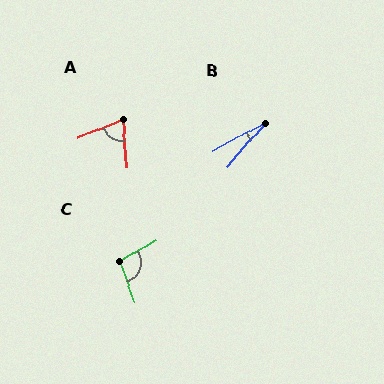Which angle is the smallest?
B, at approximately 21 degrees.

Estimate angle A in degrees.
Approximately 73 degrees.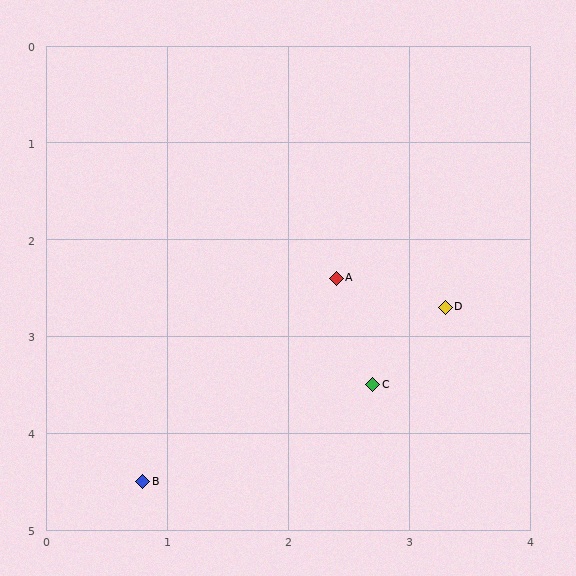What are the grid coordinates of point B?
Point B is at approximately (0.8, 4.5).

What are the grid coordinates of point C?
Point C is at approximately (2.7, 3.5).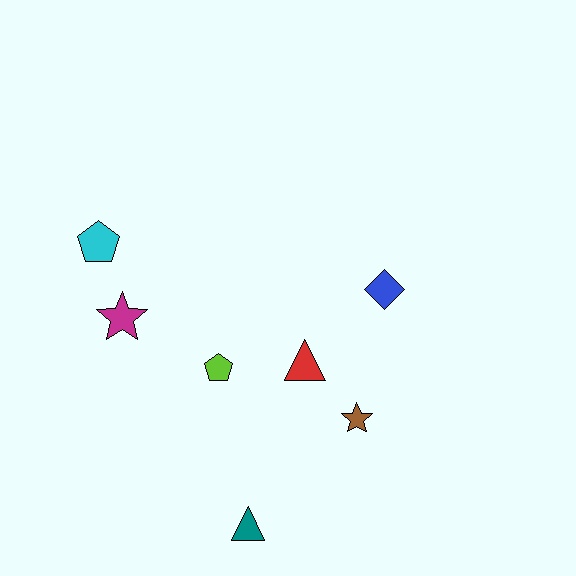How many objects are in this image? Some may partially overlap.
There are 7 objects.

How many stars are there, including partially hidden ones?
There are 2 stars.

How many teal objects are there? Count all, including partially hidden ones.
There is 1 teal object.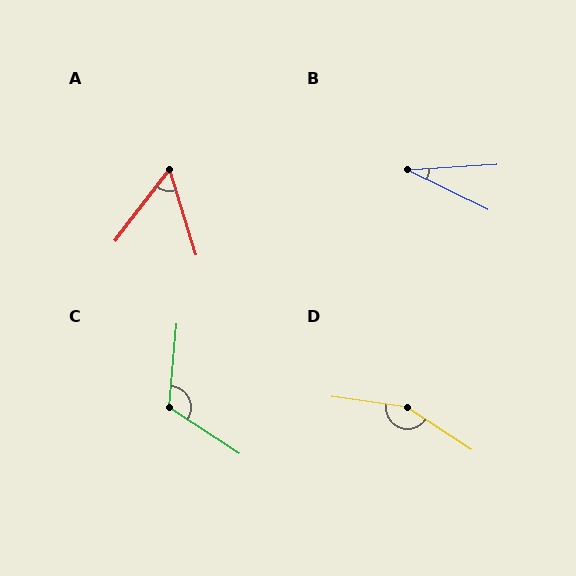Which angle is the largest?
D, at approximately 154 degrees.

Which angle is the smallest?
B, at approximately 29 degrees.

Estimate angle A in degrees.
Approximately 55 degrees.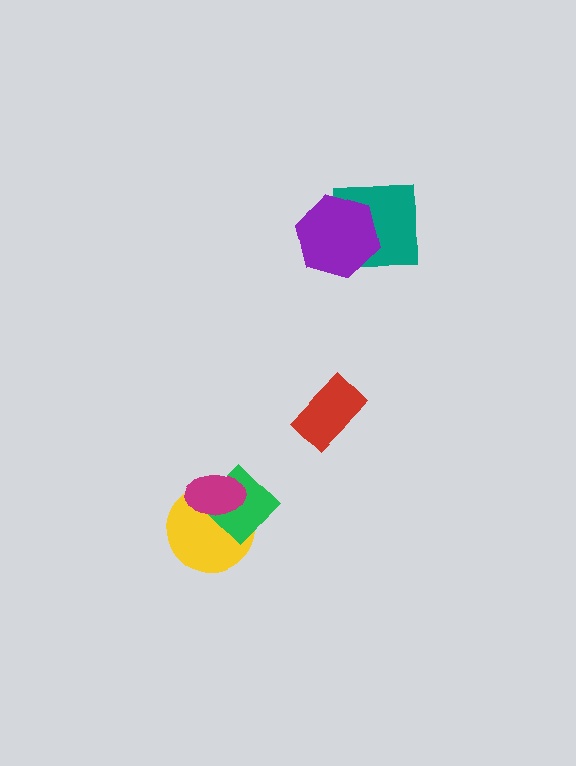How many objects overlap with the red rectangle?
0 objects overlap with the red rectangle.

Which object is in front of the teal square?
The purple hexagon is in front of the teal square.